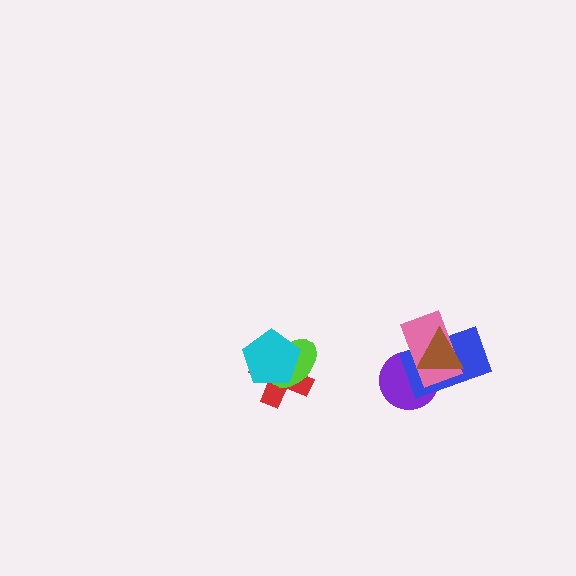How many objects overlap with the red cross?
2 objects overlap with the red cross.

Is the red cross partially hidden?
Yes, it is partially covered by another shape.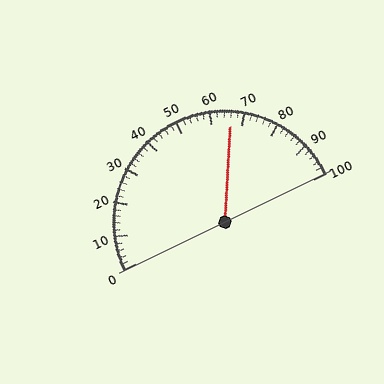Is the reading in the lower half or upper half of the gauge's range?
The reading is in the upper half of the range (0 to 100).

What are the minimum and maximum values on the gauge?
The gauge ranges from 0 to 100.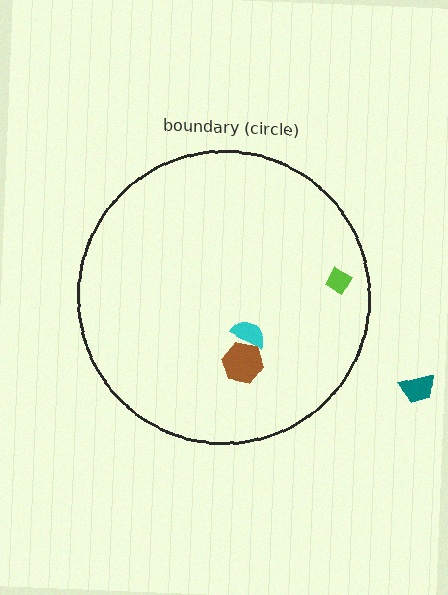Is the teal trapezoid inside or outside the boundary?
Outside.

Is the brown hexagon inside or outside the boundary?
Inside.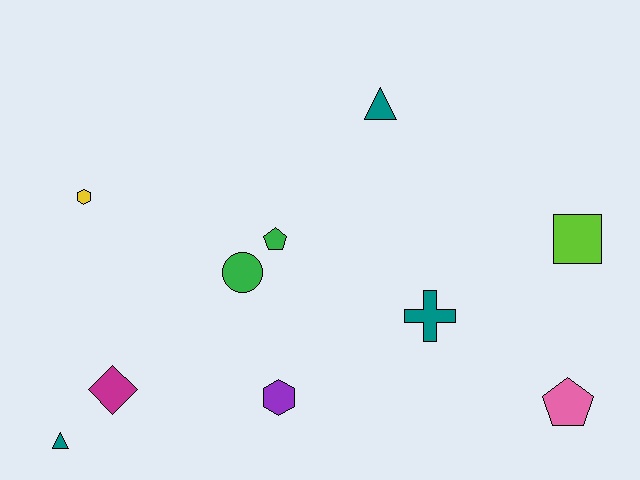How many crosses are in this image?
There is 1 cross.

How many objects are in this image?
There are 10 objects.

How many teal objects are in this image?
There are 3 teal objects.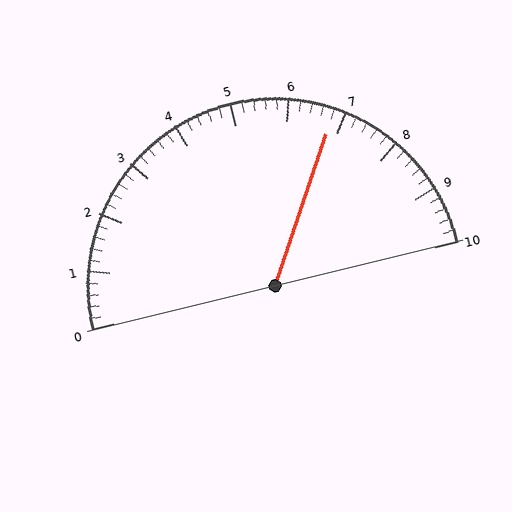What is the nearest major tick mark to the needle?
The nearest major tick mark is 7.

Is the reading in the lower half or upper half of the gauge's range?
The reading is in the upper half of the range (0 to 10).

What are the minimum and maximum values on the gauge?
The gauge ranges from 0 to 10.